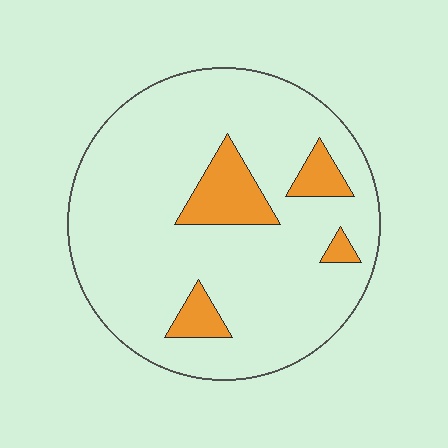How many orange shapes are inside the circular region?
4.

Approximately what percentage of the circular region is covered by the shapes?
Approximately 15%.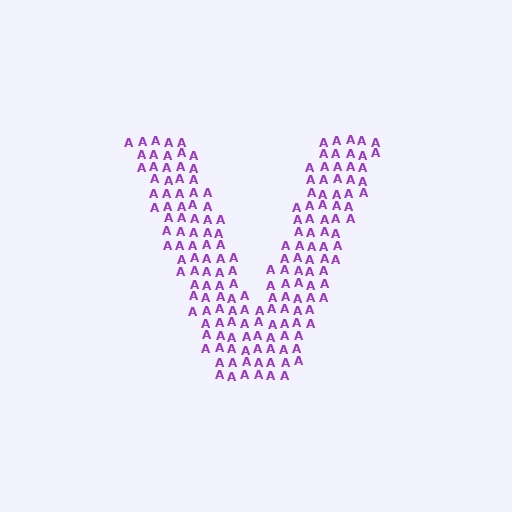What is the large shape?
The large shape is the letter V.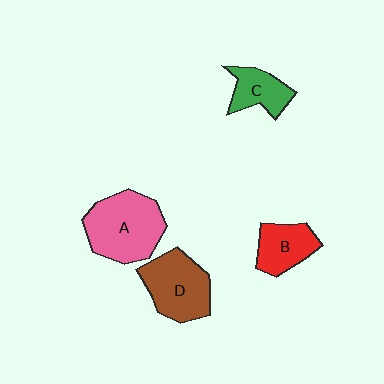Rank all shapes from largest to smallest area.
From largest to smallest: A (pink), D (brown), B (red), C (green).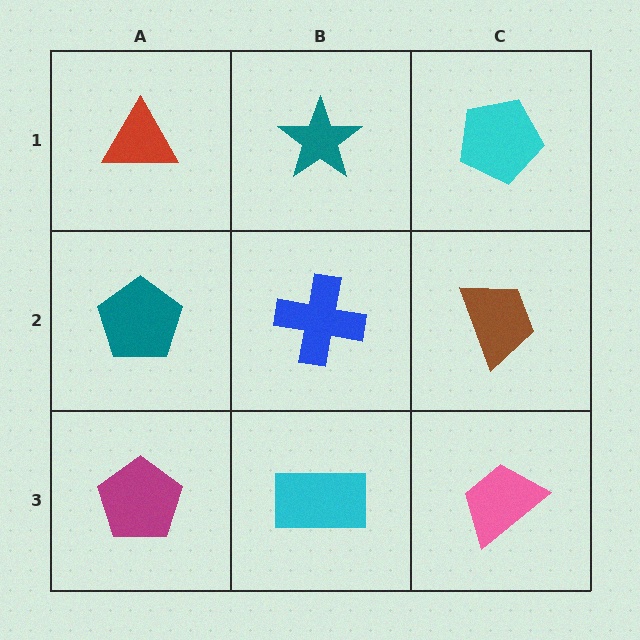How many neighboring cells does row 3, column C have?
2.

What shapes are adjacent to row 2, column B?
A teal star (row 1, column B), a cyan rectangle (row 3, column B), a teal pentagon (row 2, column A), a brown trapezoid (row 2, column C).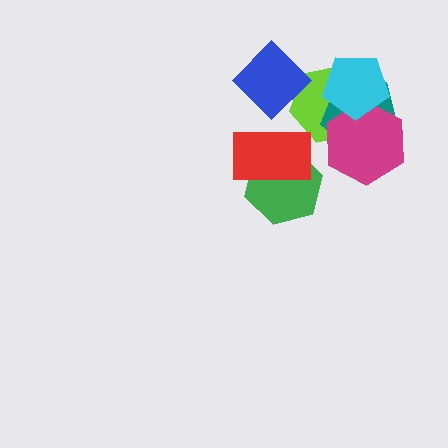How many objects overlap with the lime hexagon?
4 objects overlap with the lime hexagon.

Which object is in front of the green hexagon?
The red rectangle is in front of the green hexagon.